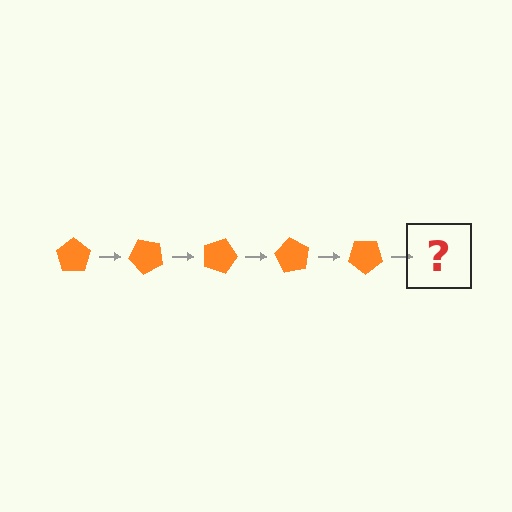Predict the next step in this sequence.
The next step is an orange pentagon rotated 225 degrees.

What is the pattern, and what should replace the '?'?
The pattern is that the pentagon rotates 45 degrees each step. The '?' should be an orange pentagon rotated 225 degrees.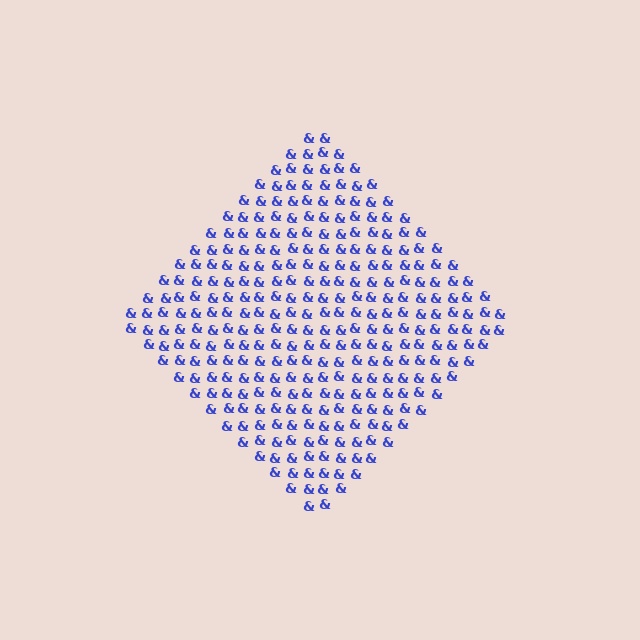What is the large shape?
The large shape is a diamond.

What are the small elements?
The small elements are ampersands.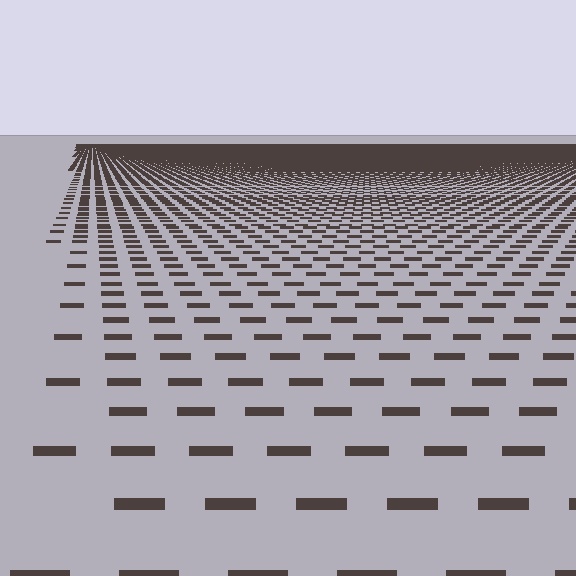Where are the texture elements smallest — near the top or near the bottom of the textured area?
Near the top.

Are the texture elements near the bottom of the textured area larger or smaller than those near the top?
Larger. Near the bottom, elements are closer to the viewer and appear at a bigger on-screen size.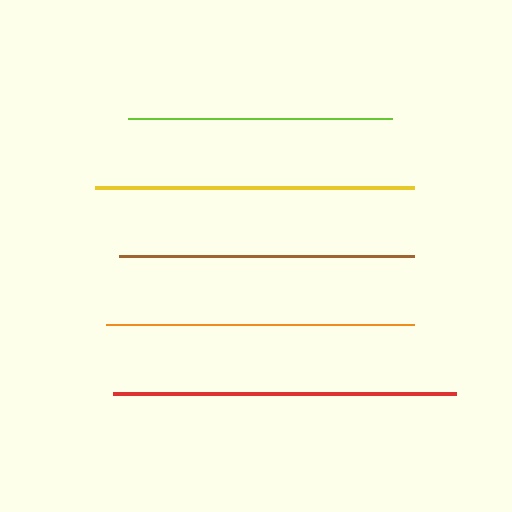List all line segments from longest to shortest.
From longest to shortest: red, yellow, orange, brown, lime.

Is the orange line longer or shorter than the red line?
The red line is longer than the orange line.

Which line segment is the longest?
The red line is the longest at approximately 343 pixels.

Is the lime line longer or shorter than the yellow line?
The yellow line is longer than the lime line.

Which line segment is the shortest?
The lime line is the shortest at approximately 264 pixels.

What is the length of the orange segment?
The orange segment is approximately 309 pixels long.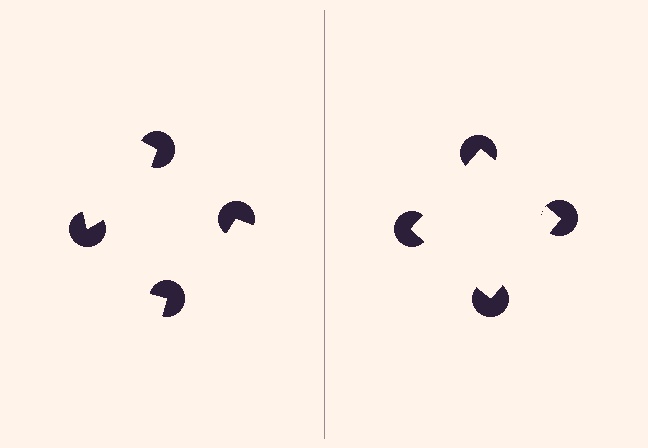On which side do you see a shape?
An illusory square appears on the right side. On the left side the wedge cuts are rotated, so no coherent shape forms.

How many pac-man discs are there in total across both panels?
8 — 4 on each side.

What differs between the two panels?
The pac-man discs are positioned identically on both sides; only the wedge orientations differ. On the right they align to a square; on the left they are misaligned.